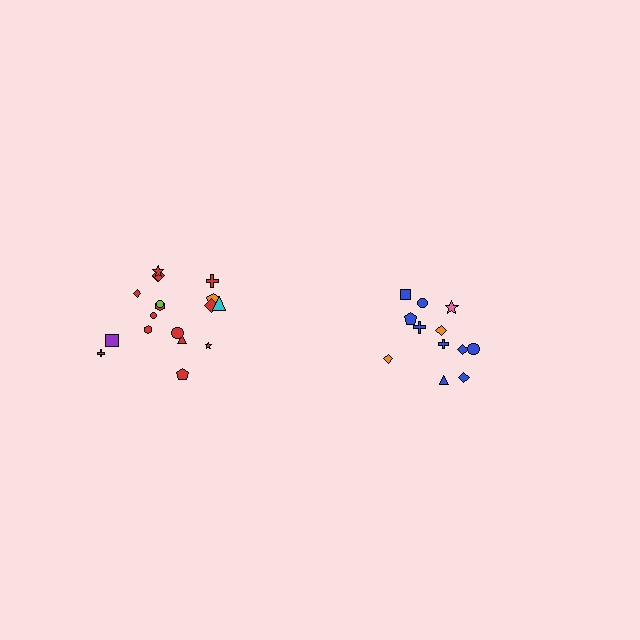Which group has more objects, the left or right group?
The left group.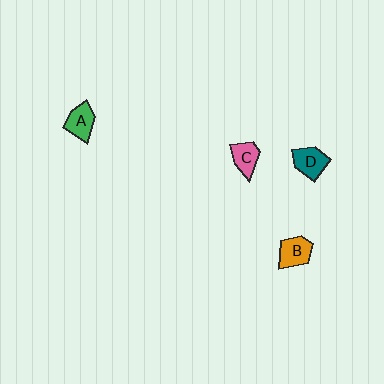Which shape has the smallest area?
Shape C (pink).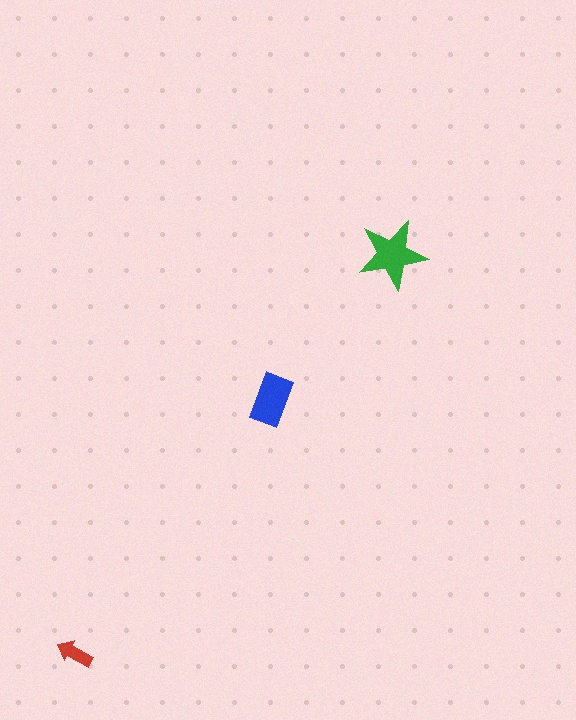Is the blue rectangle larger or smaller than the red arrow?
Larger.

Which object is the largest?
The green star.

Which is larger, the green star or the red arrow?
The green star.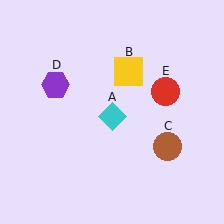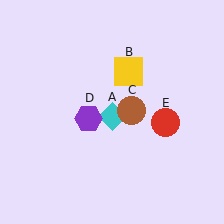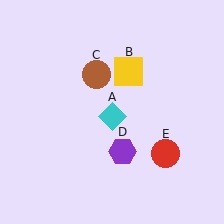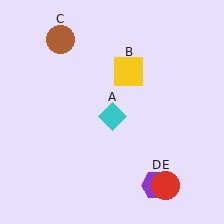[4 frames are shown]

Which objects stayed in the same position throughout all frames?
Cyan diamond (object A) and yellow square (object B) remained stationary.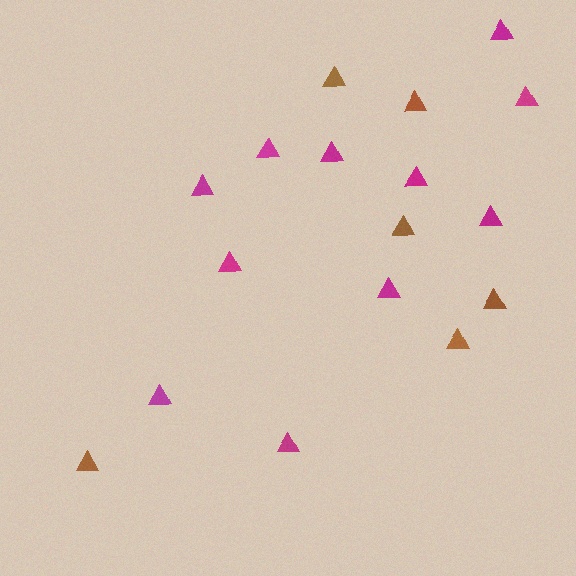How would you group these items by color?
There are 2 groups: one group of brown triangles (6) and one group of magenta triangles (11).